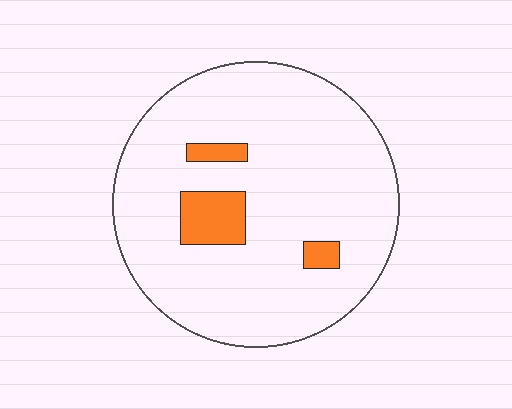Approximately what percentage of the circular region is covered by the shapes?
Approximately 10%.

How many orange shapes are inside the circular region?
3.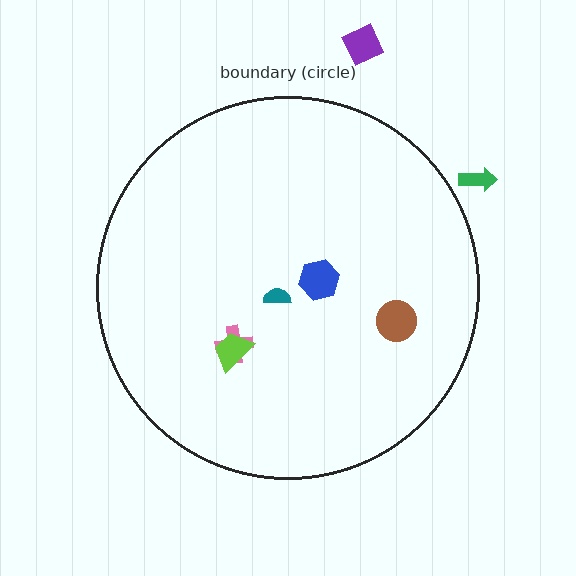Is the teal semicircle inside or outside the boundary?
Inside.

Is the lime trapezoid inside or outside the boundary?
Inside.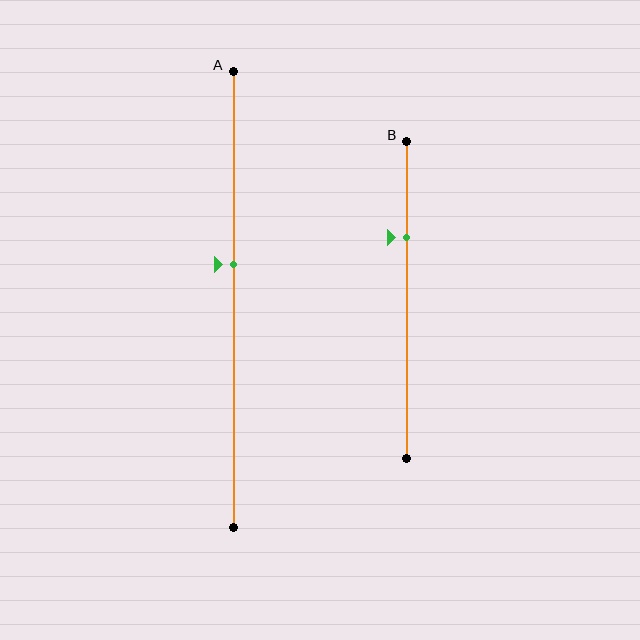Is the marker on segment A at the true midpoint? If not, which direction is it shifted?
No, the marker on segment A is shifted upward by about 8% of the segment length.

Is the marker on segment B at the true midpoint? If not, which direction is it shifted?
No, the marker on segment B is shifted upward by about 20% of the segment length.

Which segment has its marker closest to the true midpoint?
Segment A has its marker closest to the true midpoint.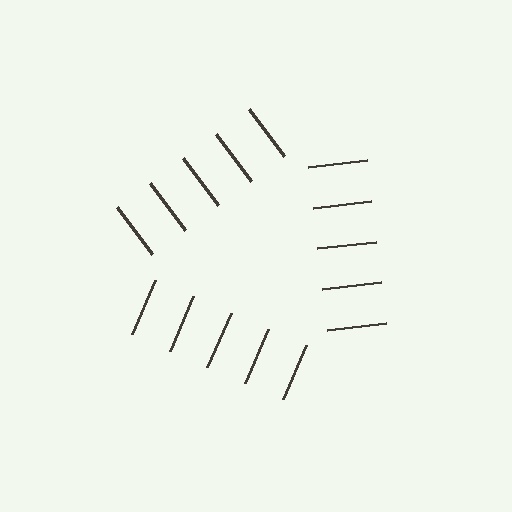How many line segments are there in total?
15 — 5 along each of the 3 edges.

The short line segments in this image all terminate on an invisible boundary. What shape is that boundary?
An illusory triangle — the line segments terminate on its edges but no continuous stroke is drawn.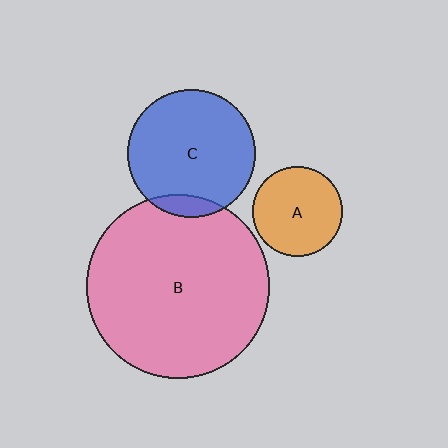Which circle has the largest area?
Circle B (pink).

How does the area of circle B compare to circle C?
Approximately 2.1 times.